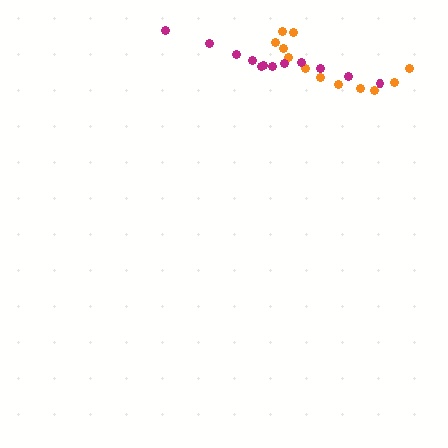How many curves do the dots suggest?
There are 2 distinct paths.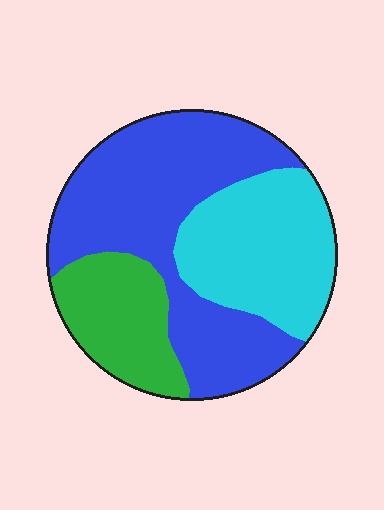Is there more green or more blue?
Blue.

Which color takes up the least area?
Green, at roughly 20%.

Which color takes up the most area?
Blue, at roughly 50%.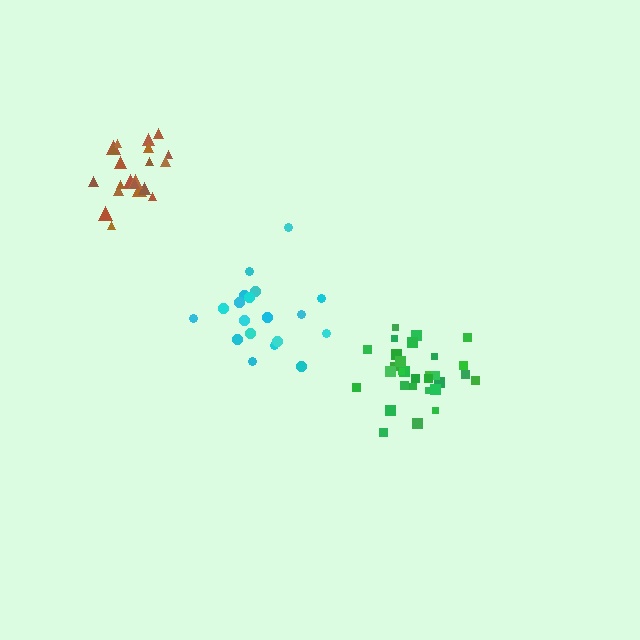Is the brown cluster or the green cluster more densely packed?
Green.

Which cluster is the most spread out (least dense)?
Cyan.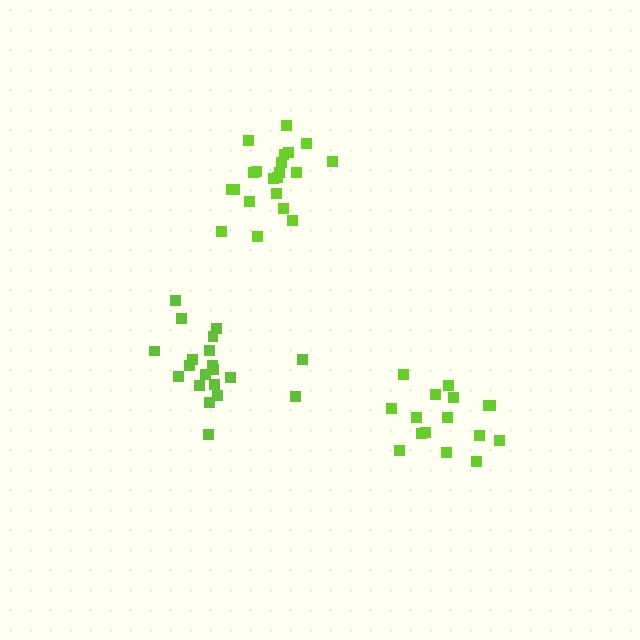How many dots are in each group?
Group 1: 20 dots, Group 2: 16 dots, Group 3: 21 dots (57 total).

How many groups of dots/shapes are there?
There are 3 groups.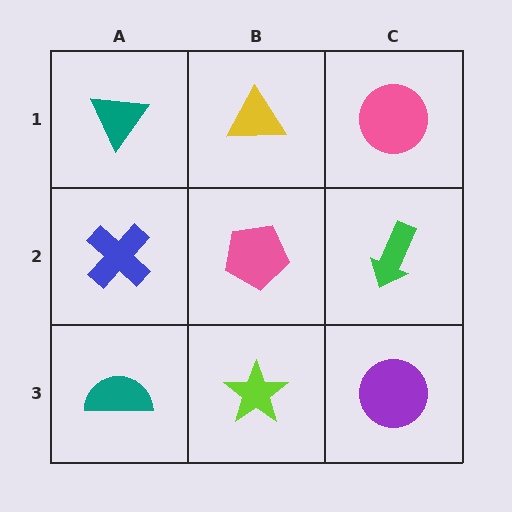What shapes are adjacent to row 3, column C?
A green arrow (row 2, column C), a lime star (row 3, column B).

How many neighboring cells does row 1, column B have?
3.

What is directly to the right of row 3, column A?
A lime star.